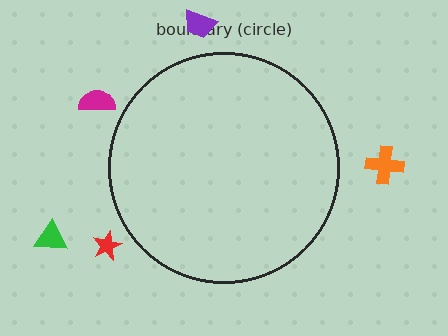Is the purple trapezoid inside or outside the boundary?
Outside.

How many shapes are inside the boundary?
0 inside, 5 outside.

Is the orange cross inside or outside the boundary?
Outside.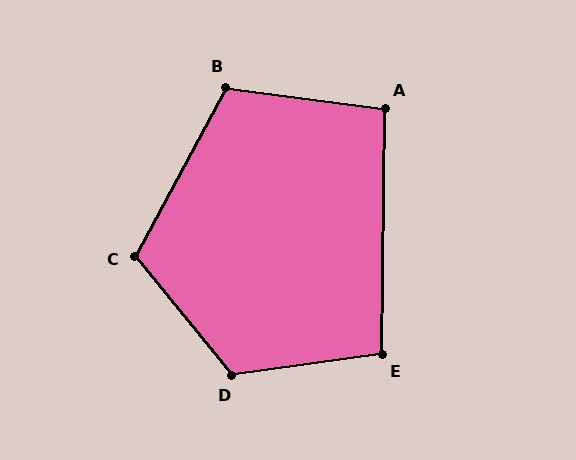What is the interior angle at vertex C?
Approximately 112 degrees (obtuse).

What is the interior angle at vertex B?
Approximately 111 degrees (obtuse).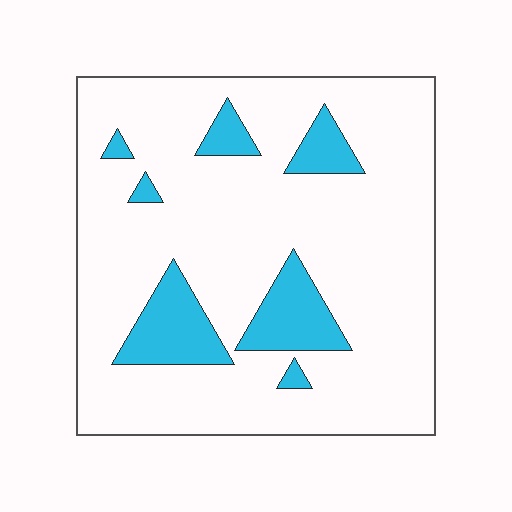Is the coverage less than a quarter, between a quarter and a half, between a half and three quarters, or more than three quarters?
Less than a quarter.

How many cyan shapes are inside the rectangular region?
7.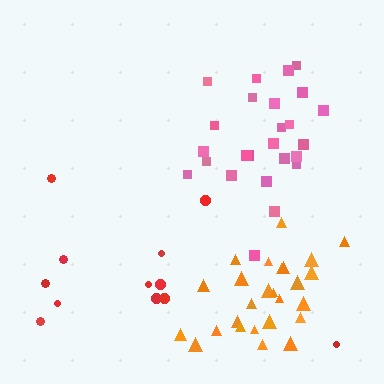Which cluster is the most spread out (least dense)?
Red.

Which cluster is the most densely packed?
Orange.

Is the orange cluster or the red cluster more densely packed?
Orange.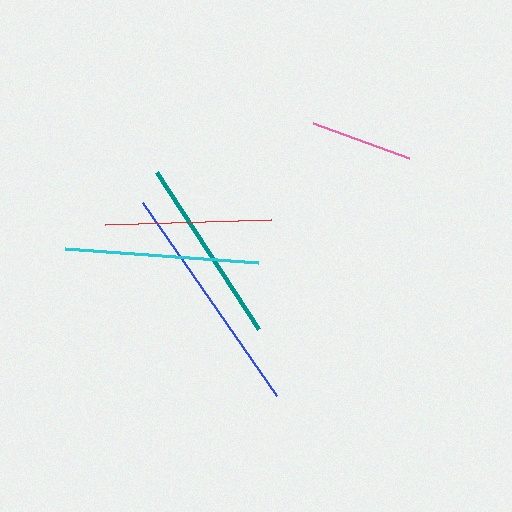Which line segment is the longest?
The blue line is the longest at approximately 235 pixels.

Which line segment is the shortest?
The pink line is the shortest at approximately 101 pixels.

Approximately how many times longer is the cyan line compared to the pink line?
The cyan line is approximately 1.9 times the length of the pink line.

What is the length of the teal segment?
The teal segment is approximately 188 pixels long.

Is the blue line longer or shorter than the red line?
The blue line is longer than the red line.